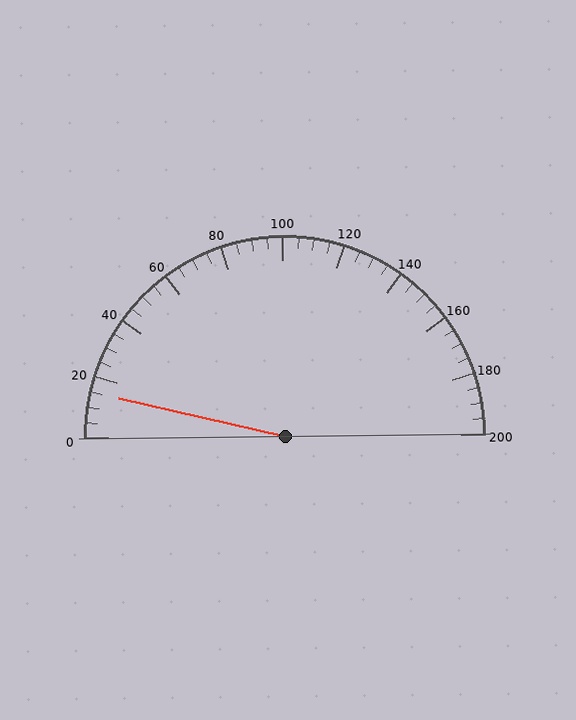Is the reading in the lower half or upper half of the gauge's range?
The reading is in the lower half of the range (0 to 200).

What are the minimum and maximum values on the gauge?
The gauge ranges from 0 to 200.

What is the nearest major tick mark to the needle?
The nearest major tick mark is 20.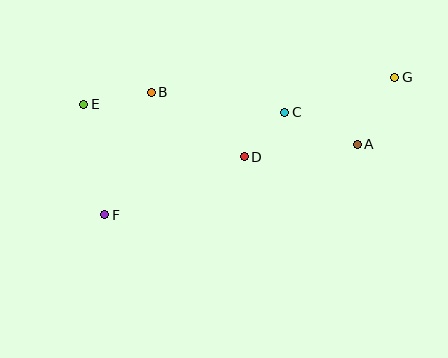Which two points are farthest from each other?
Points F and G are farthest from each other.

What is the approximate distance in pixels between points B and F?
The distance between B and F is approximately 131 pixels.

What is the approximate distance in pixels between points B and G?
The distance between B and G is approximately 244 pixels.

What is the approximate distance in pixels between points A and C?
The distance between A and C is approximately 79 pixels.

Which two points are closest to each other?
Points C and D are closest to each other.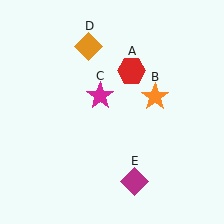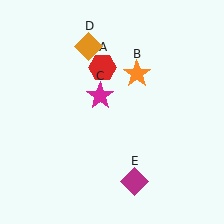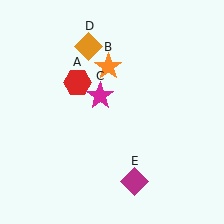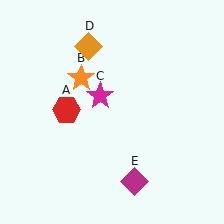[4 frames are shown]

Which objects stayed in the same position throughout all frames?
Magenta star (object C) and orange diamond (object D) and magenta diamond (object E) remained stationary.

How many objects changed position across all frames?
2 objects changed position: red hexagon (object A), orange star (object B).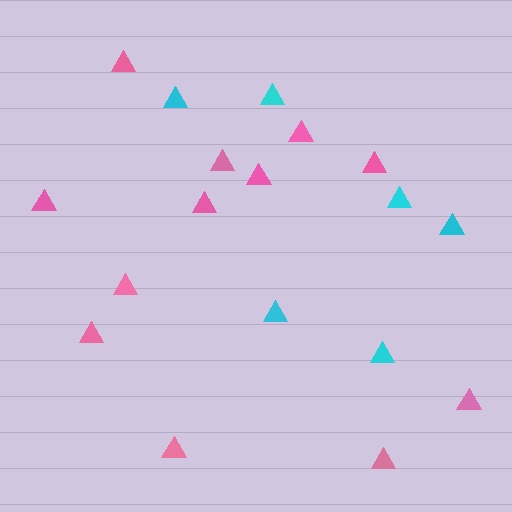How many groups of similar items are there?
There are 2 groups: one group of cyan triangles (6) and one group of pink triangles (12).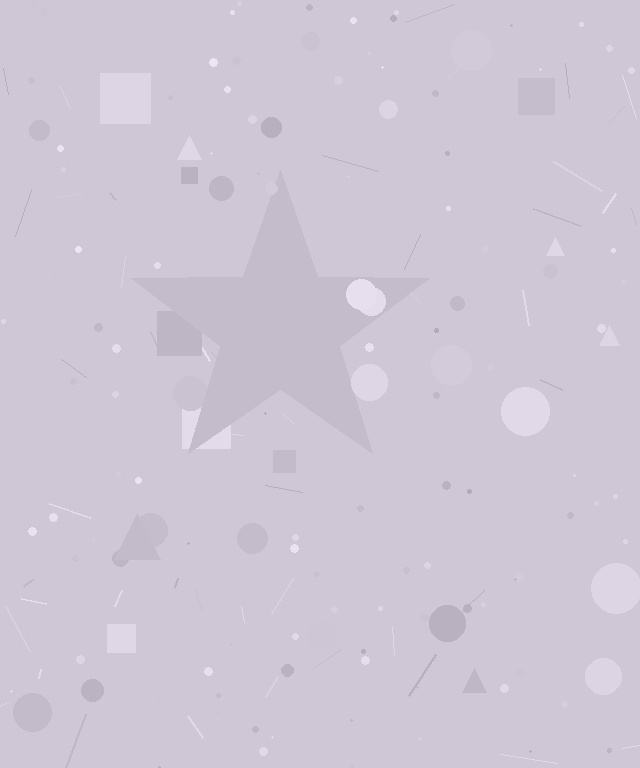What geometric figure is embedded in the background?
A star is embedded in the background.